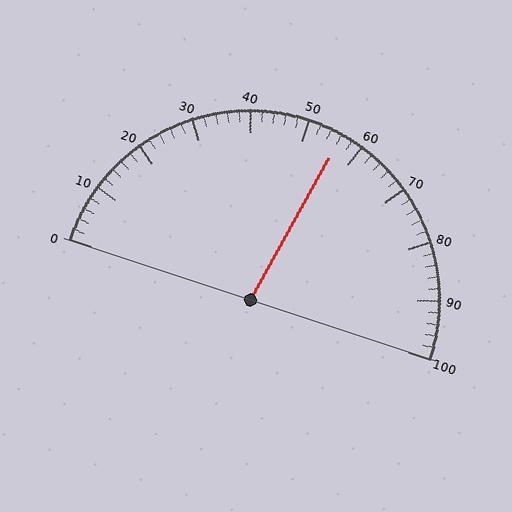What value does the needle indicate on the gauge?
The needle indicates approximately 56.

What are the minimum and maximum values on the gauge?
The gauge ranges from 0 to 100.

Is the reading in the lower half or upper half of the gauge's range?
The reading is in the upper half of the range (0 to 100).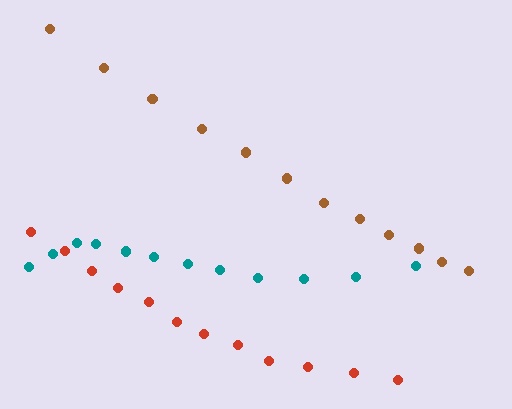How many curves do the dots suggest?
There are 3 distinct paths.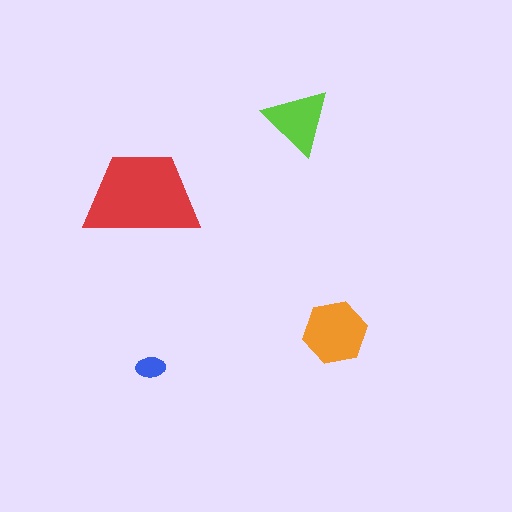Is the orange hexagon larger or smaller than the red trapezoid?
Smaller.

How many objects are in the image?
There are 4 objects in the image.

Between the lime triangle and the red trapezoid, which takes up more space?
The red trapezoid.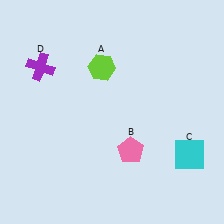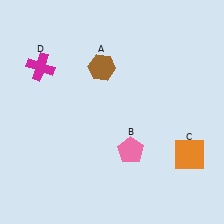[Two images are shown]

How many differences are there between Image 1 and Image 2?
There are 3 differences between the two images.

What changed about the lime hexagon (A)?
In Image 1, A is lime. In Image 2, it changed to brown.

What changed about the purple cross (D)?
In Image 1, D is purple. In Image 2, it changed to magenta.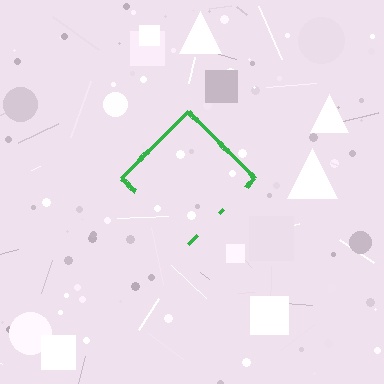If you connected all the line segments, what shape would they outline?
They would outline a diamond.